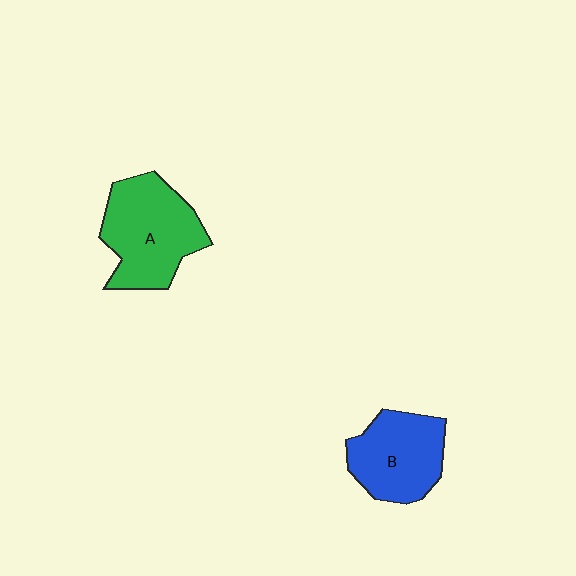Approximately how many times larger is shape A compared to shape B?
Approximately 1.2 times.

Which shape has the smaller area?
Shape B (blue).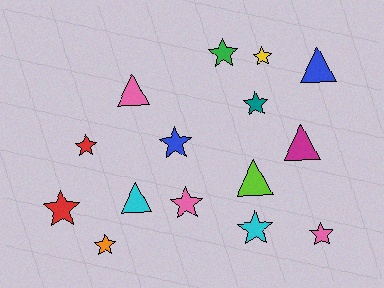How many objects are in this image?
There are 15 objects.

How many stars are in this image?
There are 10 stars.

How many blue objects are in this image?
There are 2 blue objects.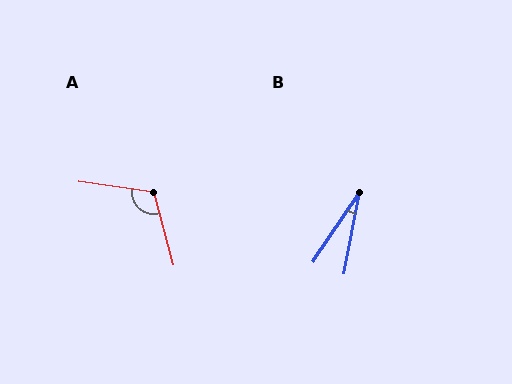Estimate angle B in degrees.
Approximately 23 degrees.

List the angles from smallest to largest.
B (23°), A (113°).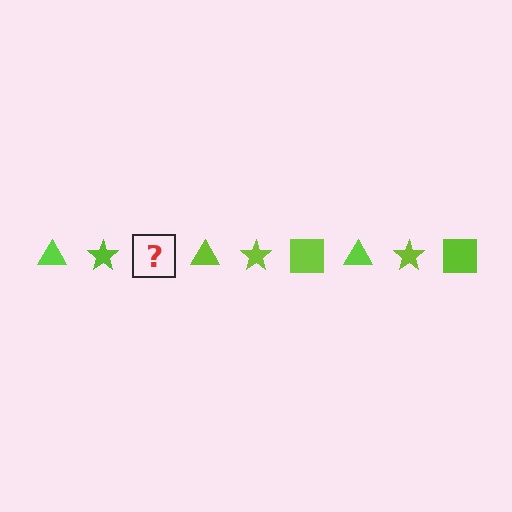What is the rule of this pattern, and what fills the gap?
The rule is that the pattern cycles through triangle, star, square shapes in lime. The gap should be filled with a lime square.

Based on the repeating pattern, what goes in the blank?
The blank should be a lime square.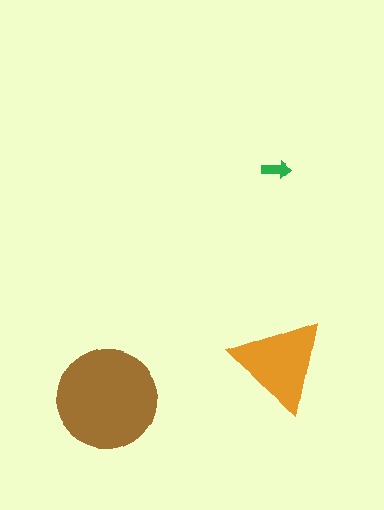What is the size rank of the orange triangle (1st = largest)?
2nd.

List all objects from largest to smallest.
The brown circle, the orange triangle, the green arrow.